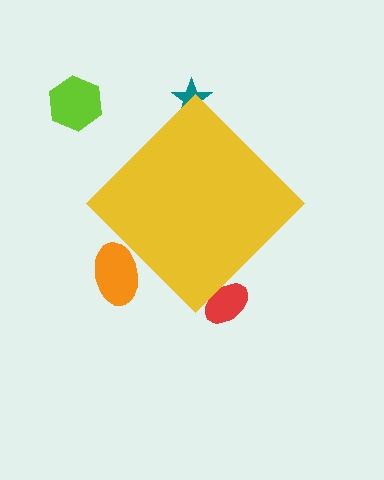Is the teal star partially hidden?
Yes, the teal star is partially hidden behind the yellow diamond.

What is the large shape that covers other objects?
A yellow diamond.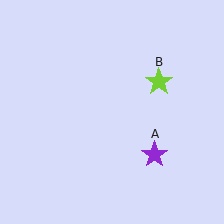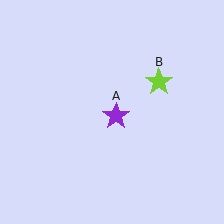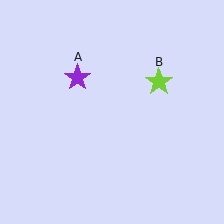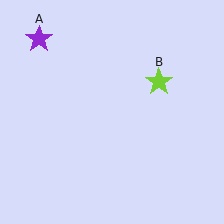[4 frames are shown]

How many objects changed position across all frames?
1 object changed position: purple star (object A).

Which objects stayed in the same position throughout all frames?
Lime star (object B) remained stationary.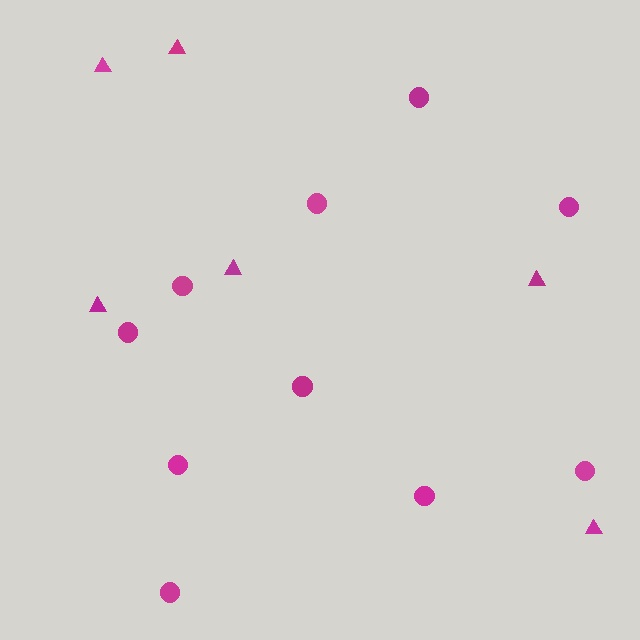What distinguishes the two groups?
There are 2 groups: one group of circles (10) and one group of triangles (6).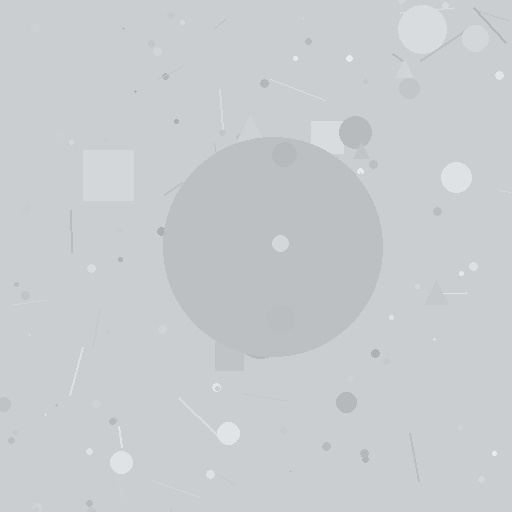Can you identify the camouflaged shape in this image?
The camouflaged shape is a circle.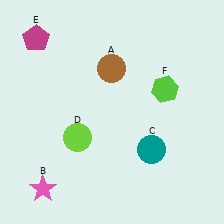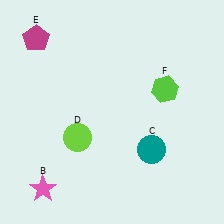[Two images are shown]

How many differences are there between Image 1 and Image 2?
There is 1 difference between the two images.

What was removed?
The brown circle (A) was removed in Image 2.